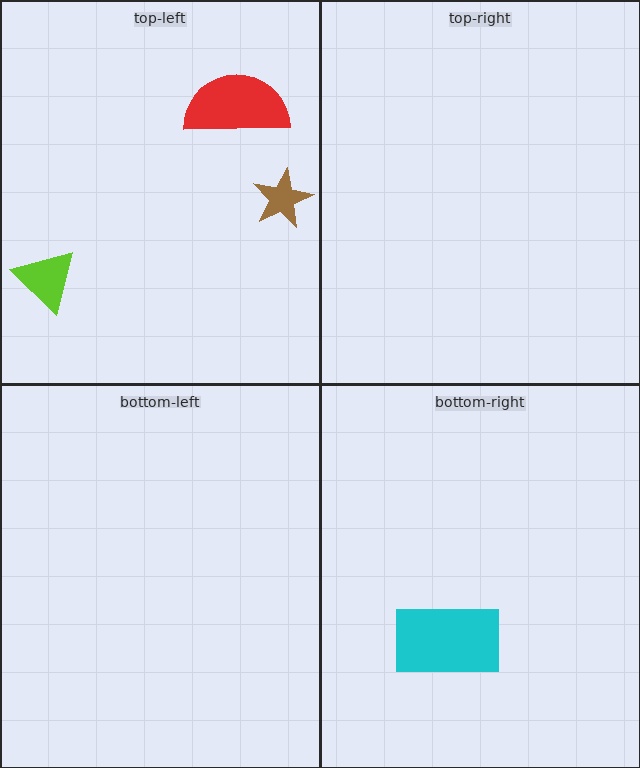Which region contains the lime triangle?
The top-left region.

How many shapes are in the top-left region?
3.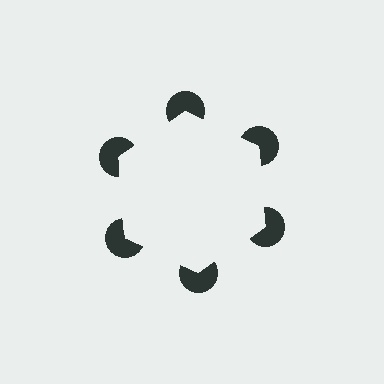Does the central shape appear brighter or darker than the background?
It typically appears slightly brighter than the background, even though no actual brightness change is drawn.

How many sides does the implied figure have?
6 sides.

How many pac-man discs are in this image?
There are 6 — one at each vertex of the illusory hexagon.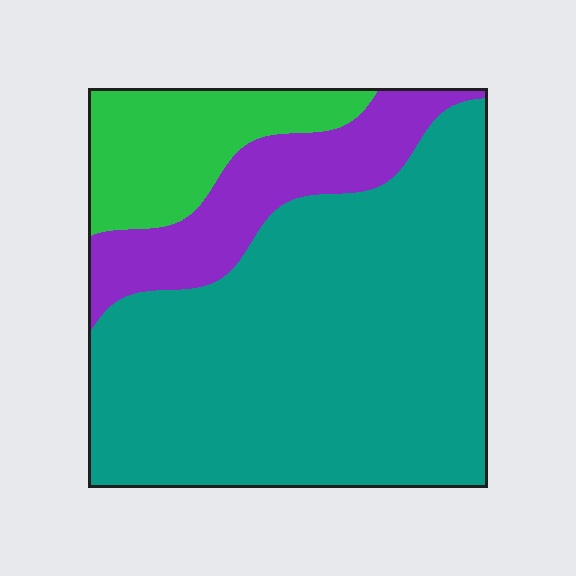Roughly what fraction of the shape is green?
Green covers around 15% of the shape.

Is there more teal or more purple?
Teal.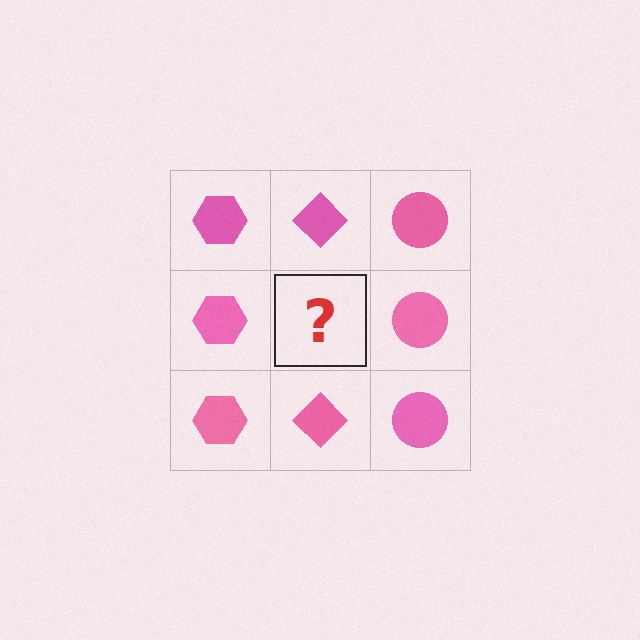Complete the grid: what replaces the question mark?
The question mark should be replaced with a pink diamond.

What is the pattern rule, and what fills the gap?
The rule is that each column has a consistent shape. The gap should be filled with a pink diamond.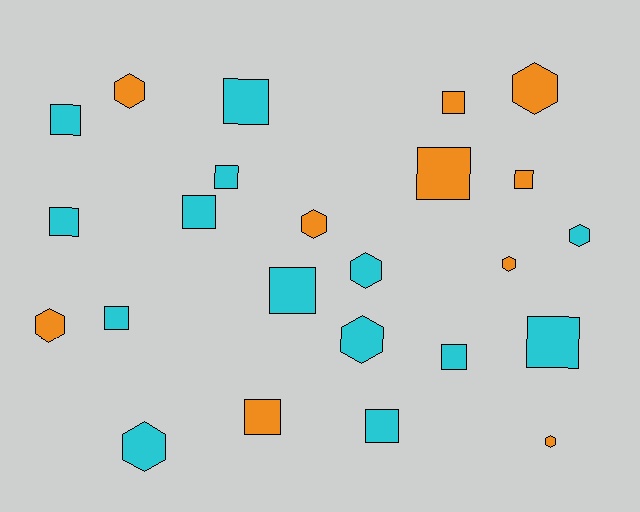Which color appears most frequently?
Cyan, with 14 objects.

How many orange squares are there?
There are 4 orange squares.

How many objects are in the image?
There are 24 objects.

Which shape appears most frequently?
Square, with 14 objects.